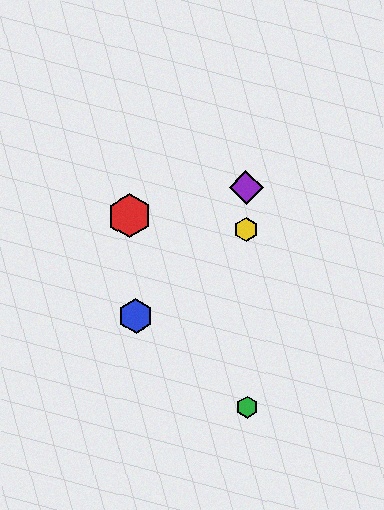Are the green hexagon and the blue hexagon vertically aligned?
No, the green hexagon is at x≈247 and the blue hexagon is at x≈136.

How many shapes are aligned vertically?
3 shapes (the green hexagon, the yellow hexagon, the purple diamond) are aligned vertically.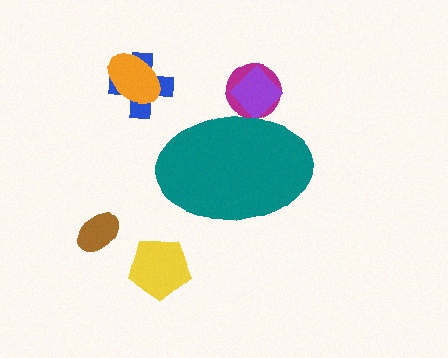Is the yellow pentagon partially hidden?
No, the yellow pentagon is fully visible.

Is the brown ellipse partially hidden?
No, the brown ellipse is fully visible.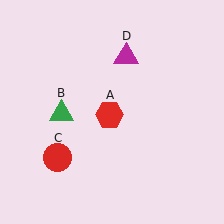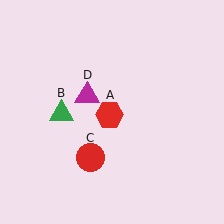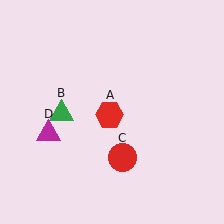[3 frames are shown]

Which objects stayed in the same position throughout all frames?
Red hexagon (object A) and green triangle (object B) remained stationary.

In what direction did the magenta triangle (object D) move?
The magenta triangle (object D) moved down and to the left.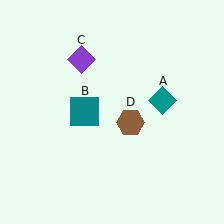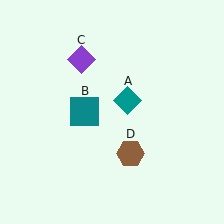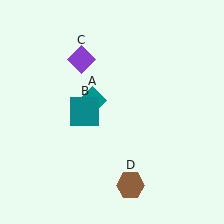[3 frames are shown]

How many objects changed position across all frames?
2 objects changed position: teal diamond (object A), brown hexagon (object D).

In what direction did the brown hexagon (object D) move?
The brown hexagon (object D) moved down.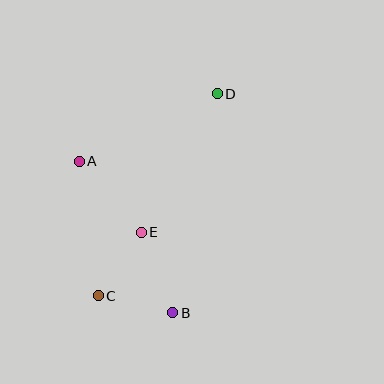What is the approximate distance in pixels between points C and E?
The distance between C and E is approximately 77 pixels.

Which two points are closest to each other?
Points B and C are closest to each other.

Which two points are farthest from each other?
Points C and D are farthest from each other.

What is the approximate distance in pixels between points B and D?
The distance between B and D is approximately 223 pixels.